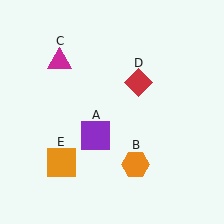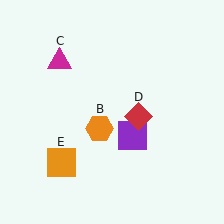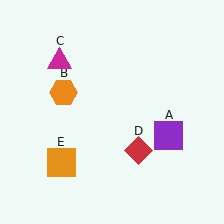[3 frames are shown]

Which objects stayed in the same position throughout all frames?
Magenta triangle (object C) and orange square (object E) remained stationary.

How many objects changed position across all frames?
3 objects changed position: purple square (object A), orange hexagon (object B), red diamond (object D).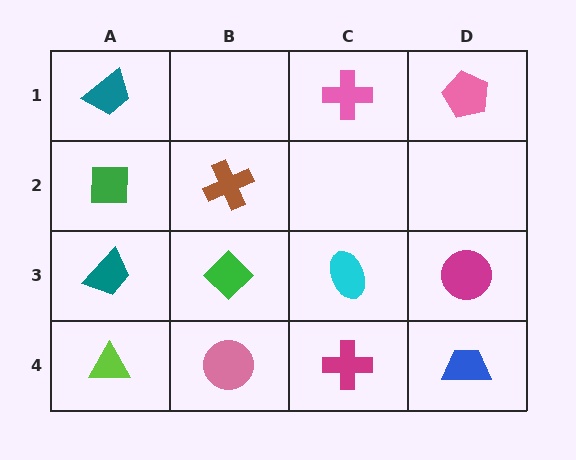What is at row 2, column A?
A green square.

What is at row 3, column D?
A magenta circle.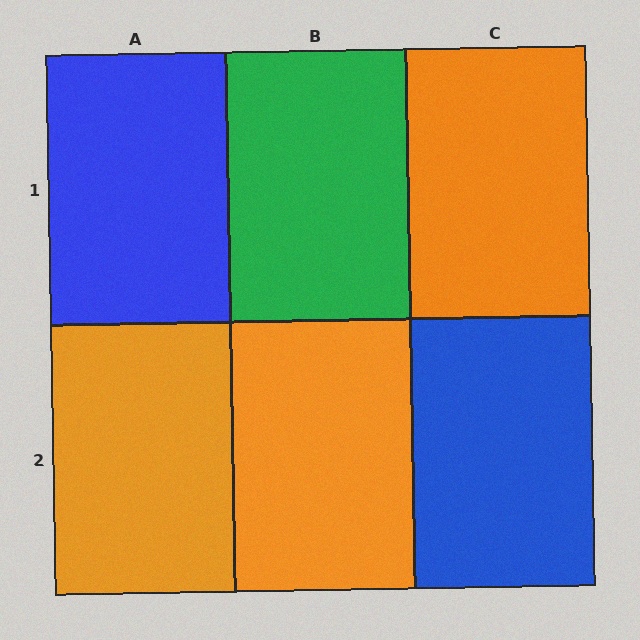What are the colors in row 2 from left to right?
Orange, orange, blue.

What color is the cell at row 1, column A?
Blue.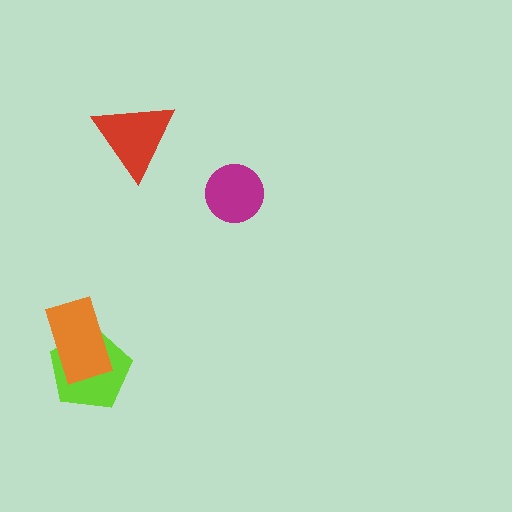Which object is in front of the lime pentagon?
The orange rectangle is in front of the lime pentagon.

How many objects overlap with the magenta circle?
0 objects overlap with the magenta circle.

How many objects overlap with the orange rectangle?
1 object overlaps with the orange rectangle.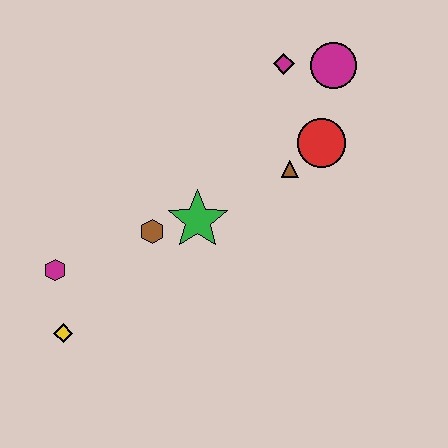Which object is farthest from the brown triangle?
The yellow diamond is farthest from the brown triangle.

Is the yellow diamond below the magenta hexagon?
Yes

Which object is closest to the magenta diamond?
The magenta circle is closest to the magenta diamond.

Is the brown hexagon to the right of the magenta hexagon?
Yes